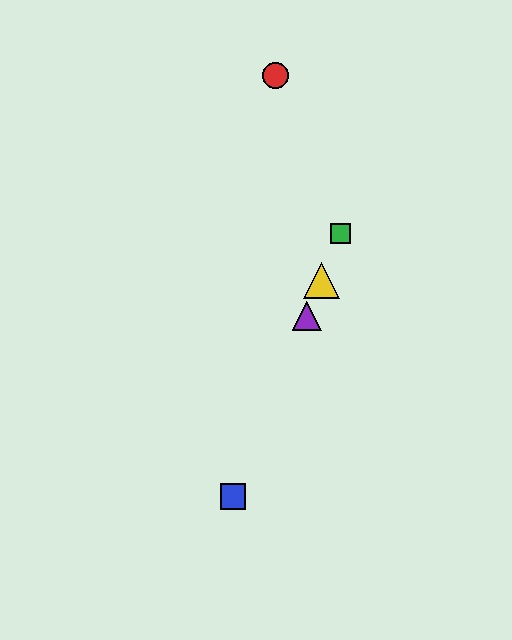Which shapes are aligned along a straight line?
The blue square, the green square, the yellow triangle, the purple triangle are aligned along a straight line.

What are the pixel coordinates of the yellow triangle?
The yellow triangle is at (321, 280).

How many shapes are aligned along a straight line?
4 shapes (the blue square, the green square, the yellow triangle, the purple triangle) are aligned along a straight line.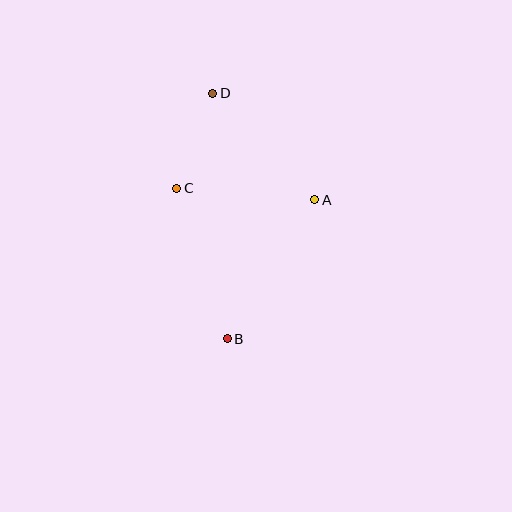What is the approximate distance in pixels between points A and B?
The distance between A and B is approximately 164 pixels.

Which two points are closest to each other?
Points C and D are closest to each other.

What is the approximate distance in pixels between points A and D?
The distance between A and D is approximately 148 pixels.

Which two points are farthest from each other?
Points B and D are farthest from each other.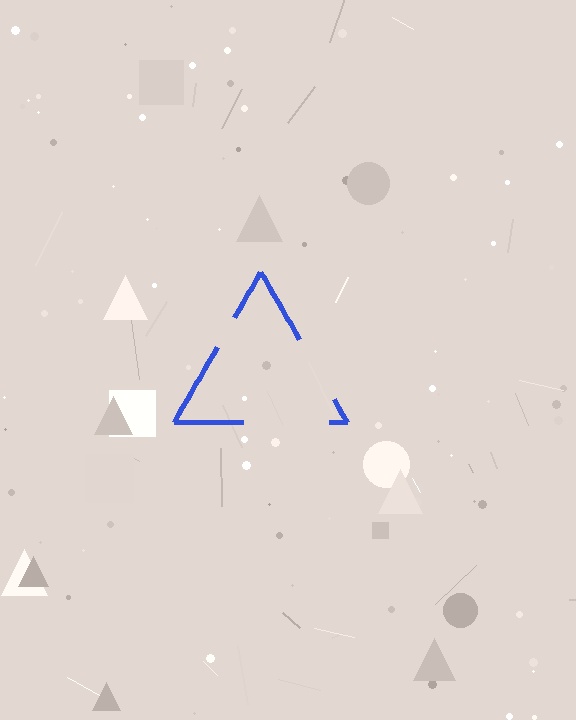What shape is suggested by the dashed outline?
The dashed outline suggests a triangle.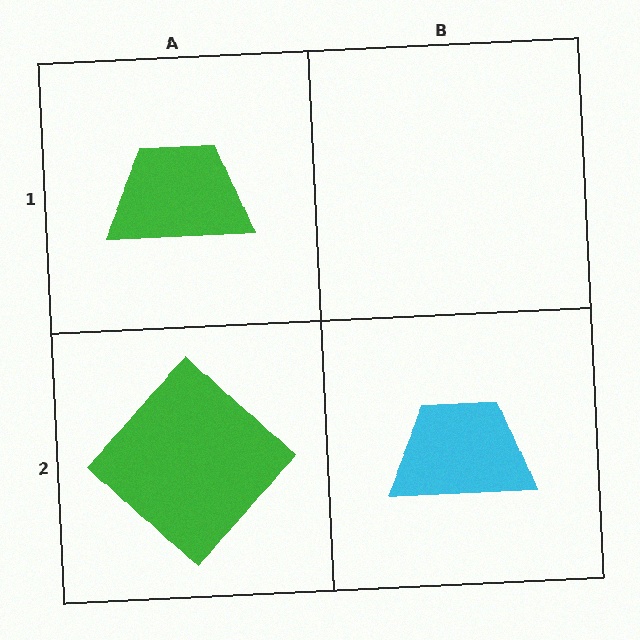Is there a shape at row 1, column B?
No, that cell is empty.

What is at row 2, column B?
A cyan trapezoid.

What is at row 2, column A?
A green diamond.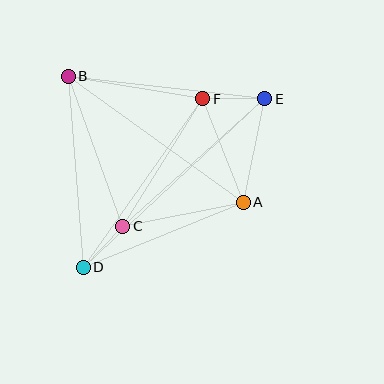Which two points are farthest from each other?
Points D and E are farthest from each other.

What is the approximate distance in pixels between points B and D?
The distance between B and D is approximately 192 pixels.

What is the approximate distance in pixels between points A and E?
The distance between A and E is approximately 106 pixels.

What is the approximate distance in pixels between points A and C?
The distance between A and C is approximately 123 pixels.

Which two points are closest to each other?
Points C and D are closest to each other.